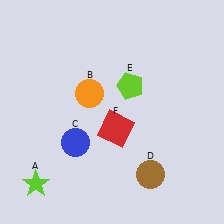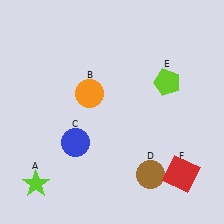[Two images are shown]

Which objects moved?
The objects that moved are: the lime pentagon (E), the red square (F).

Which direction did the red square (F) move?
The red square (F) moved right.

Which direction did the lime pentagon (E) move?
The lime pentagon (E) moved right.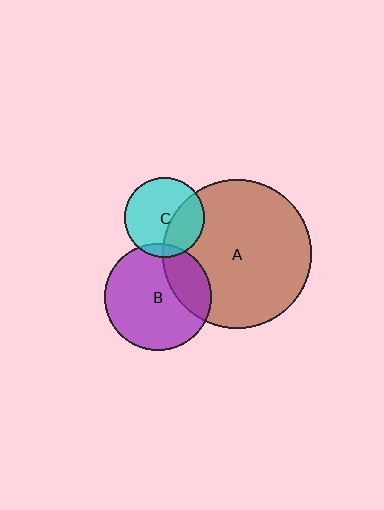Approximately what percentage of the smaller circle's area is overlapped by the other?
Approximately 10%.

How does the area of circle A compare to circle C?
Approximately 3.5 times.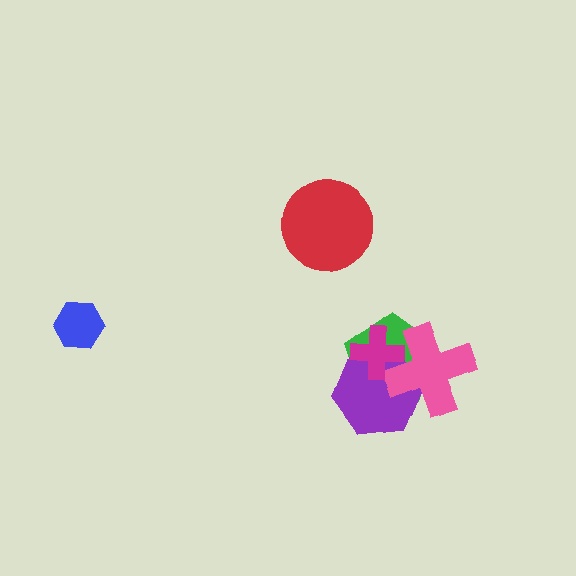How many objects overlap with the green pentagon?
3 objects overlap with the green pentagon.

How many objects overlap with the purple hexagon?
3 objects overlap with the purple hexagon.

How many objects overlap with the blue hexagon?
0 objects overlap with the blue hexagon.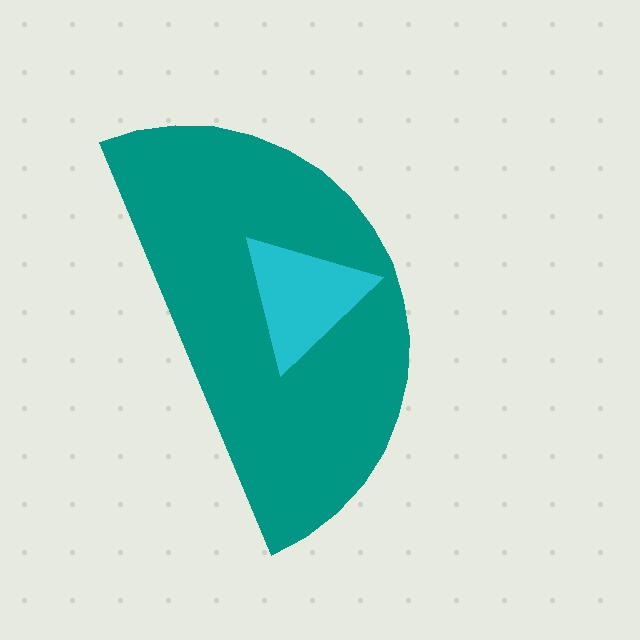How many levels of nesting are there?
2.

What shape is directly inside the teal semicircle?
The cyan triangle.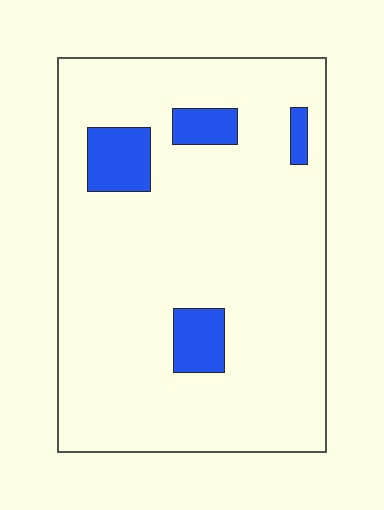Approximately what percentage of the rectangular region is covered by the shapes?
Approximately 10%.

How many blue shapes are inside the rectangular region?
4.